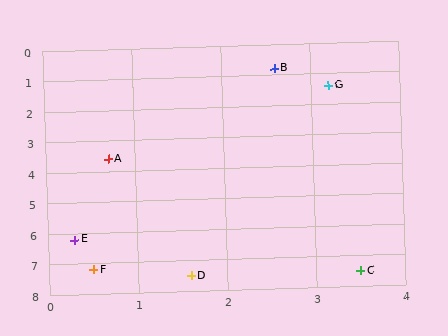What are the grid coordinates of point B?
Point B is at approximately (2.6, 0.8).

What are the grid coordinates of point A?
Point A is at approximately (0.7, 3.6).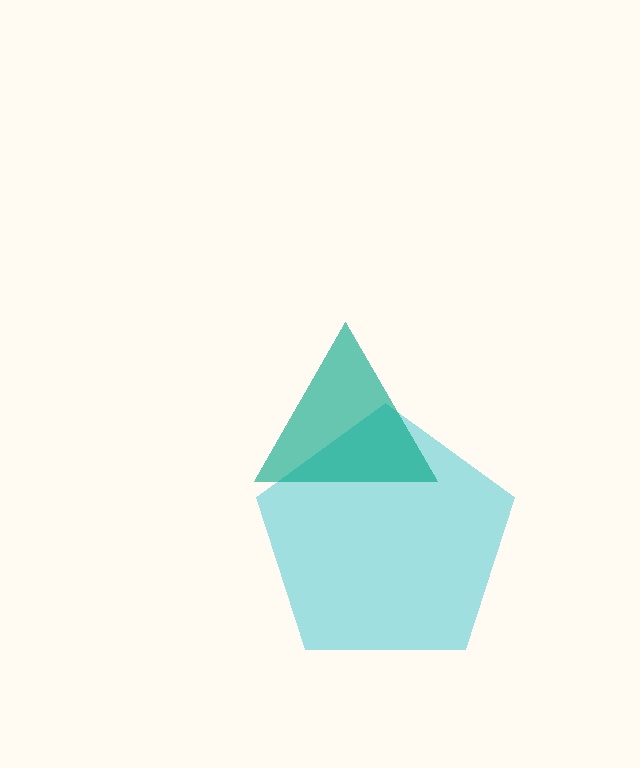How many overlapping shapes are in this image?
There are 2 overlapping shapes in the image.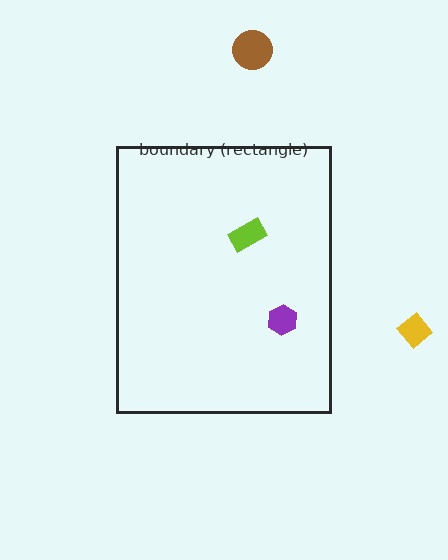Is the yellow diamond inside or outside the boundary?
Outside.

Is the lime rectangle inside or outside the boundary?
Inside.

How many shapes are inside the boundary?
2 inside, 2 outside.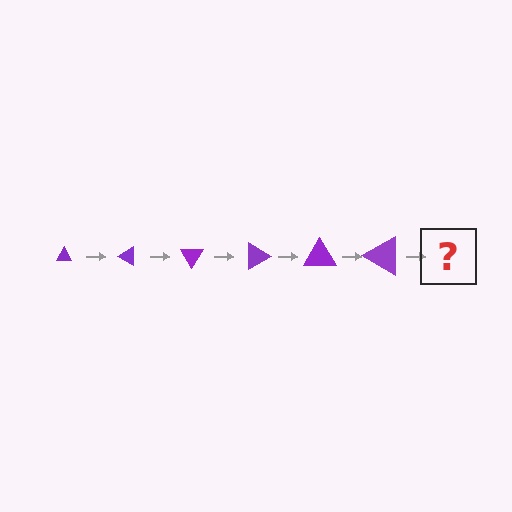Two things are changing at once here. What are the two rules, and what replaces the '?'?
The two rules are that the triangle grows larger each step and it rotates 30 degrees each step. The '?' should be a triangle, larger than the previous one and rotated 180 degrees from the start.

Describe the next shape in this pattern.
It should be a triangle, larger than the previous one and rotated 180 degrees from the start.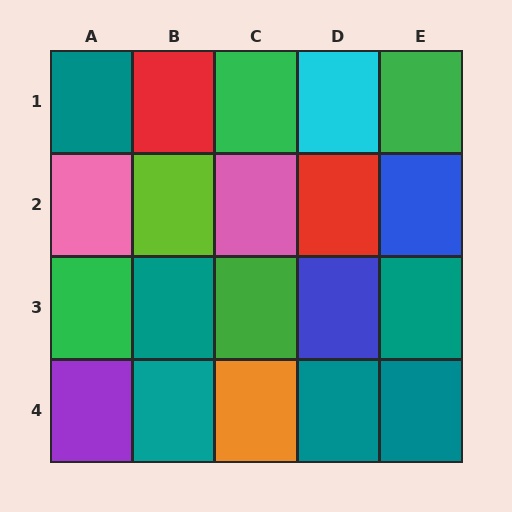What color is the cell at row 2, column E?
Blue.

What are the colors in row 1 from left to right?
Teal, red, green, cyan, green.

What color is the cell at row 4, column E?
Teal.